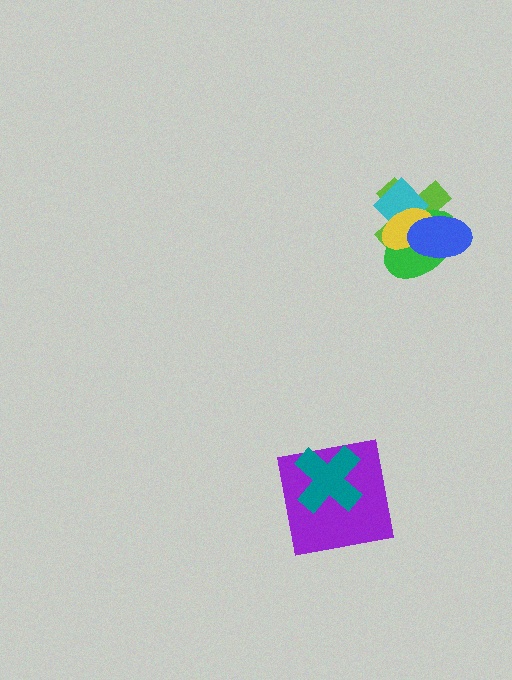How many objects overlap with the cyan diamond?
4 objects overlap with the cyan diamond.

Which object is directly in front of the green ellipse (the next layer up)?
The yellow ellipse is directly in front of the green ellipse.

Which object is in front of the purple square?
The teal cross is in front of the purple square.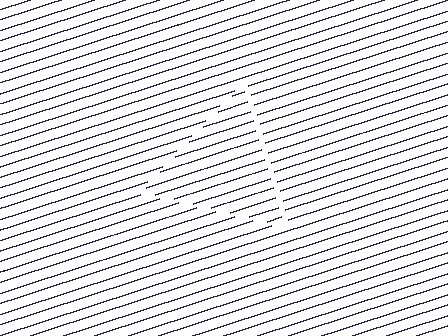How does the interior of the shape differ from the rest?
The interior of the shape contains the same grating, shifted by half a period — the contour is defined by the phase discontinuity where line-ends from the inner and outer gratings abut.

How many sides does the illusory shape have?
3 sides — the line-ends trace a triangle.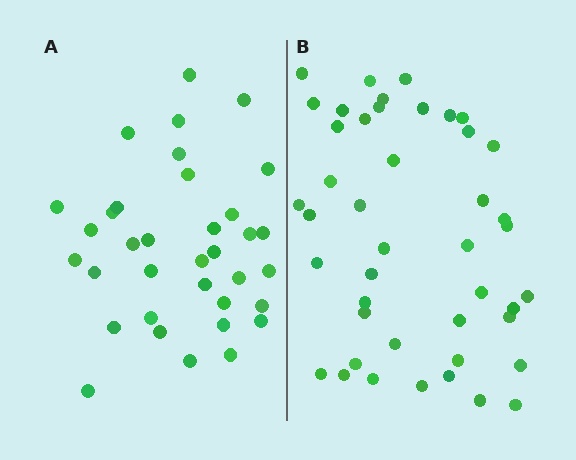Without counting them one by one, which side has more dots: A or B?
Region B (the right region) has more dots.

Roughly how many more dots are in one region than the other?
Region B has roughly 8 or so more dots than region A.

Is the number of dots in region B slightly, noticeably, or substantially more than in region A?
Region B has noticeably more, but not dramatically so. The ratio is roughly 1.3 to 1.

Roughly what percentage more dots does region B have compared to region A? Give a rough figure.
About 25% more.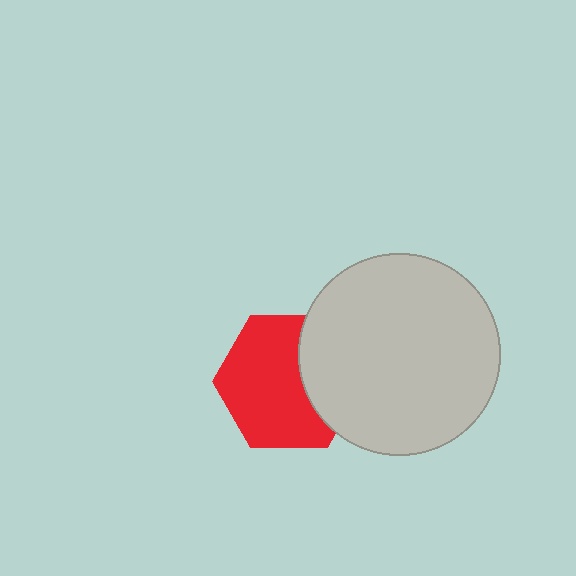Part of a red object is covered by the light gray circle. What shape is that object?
It is a hexagon.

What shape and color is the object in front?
The object in front is a light gray circle.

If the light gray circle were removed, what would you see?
You would see the complete red hexagon.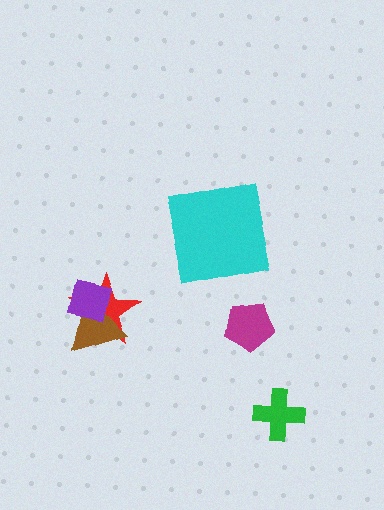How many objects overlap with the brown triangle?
2 objects overlap with the brown triangle.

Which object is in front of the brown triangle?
The purple square is in front of the brown triangle.